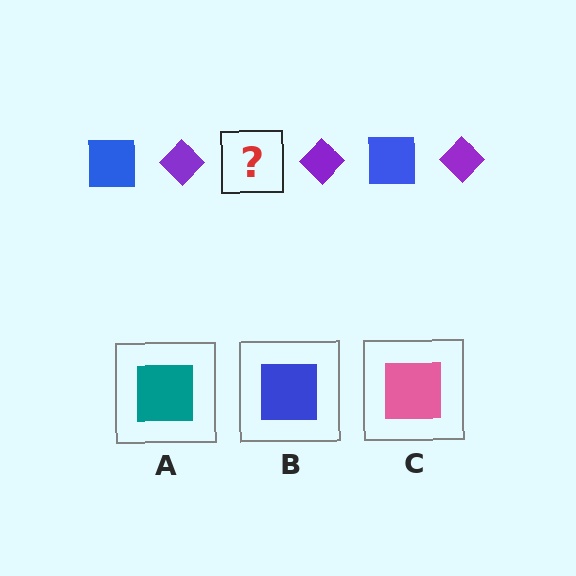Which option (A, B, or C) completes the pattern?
B.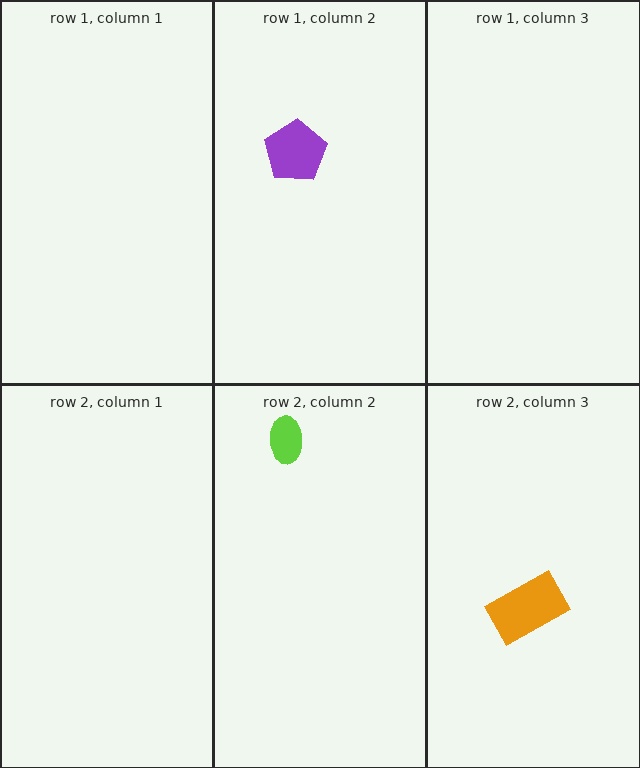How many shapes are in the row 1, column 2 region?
1.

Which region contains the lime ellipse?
The row 2, column 2 region.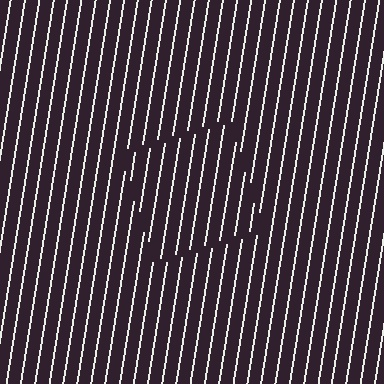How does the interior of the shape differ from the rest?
The interior of the shape contains the same grating, shifted by half a period — the contour is defined by the phase discontinuity where line-ends from the inner and outer gratings abut.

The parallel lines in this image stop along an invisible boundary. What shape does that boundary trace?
An illusory square. The interior of the shape contains the same grating, shifted by half a period — the contour is defined by the phase discontinuity where line-ends from the inner and outer gratings abut.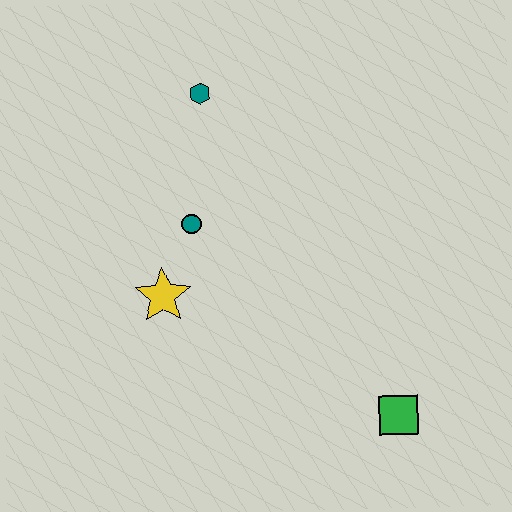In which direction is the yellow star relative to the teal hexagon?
The yellow star is below the teal hexagon.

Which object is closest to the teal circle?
The yellow star is closest to the teal circle.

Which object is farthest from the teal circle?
The green square is farthest from the teal circle.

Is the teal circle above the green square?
Yes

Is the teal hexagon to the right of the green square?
No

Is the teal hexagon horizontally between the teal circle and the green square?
Yes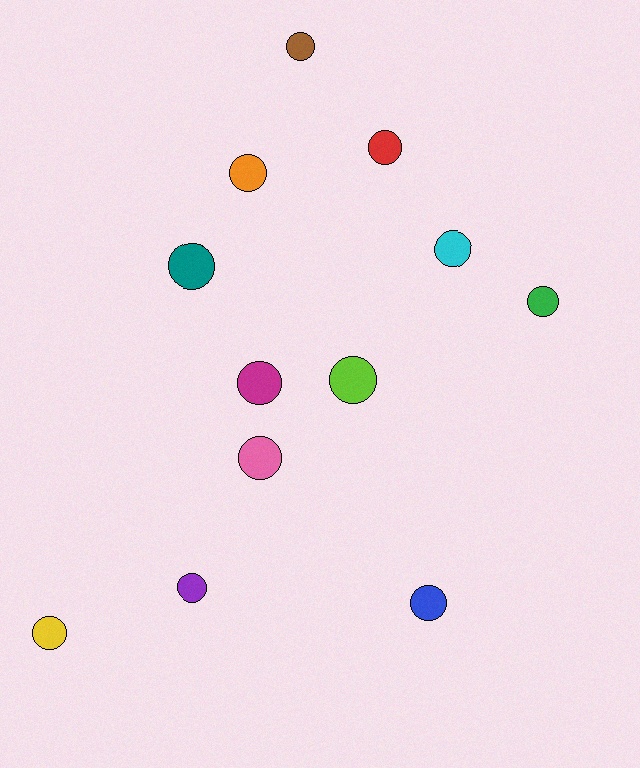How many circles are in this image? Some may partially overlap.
There are 12 circles.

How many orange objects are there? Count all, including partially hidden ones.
There is 1 orange object.